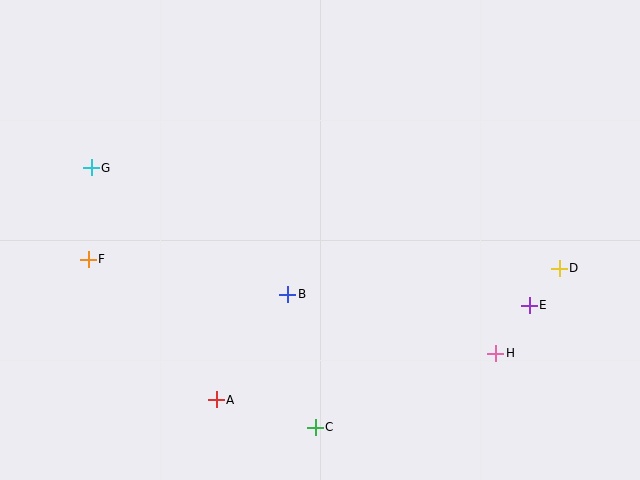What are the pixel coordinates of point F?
Point F is at (88, 259).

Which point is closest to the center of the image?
Point B at (288, 294) is closest to the center.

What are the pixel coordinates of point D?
Point D is at (559, 268).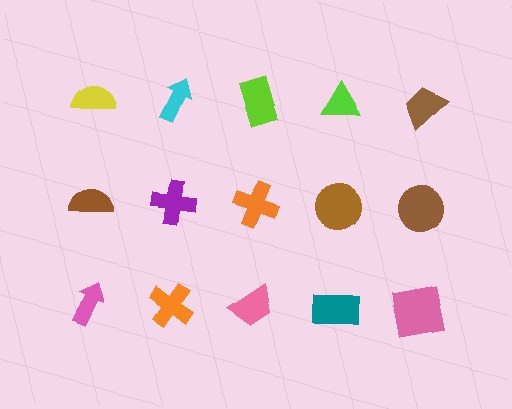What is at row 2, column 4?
A brown circle.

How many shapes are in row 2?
5 shapes.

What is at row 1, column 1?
A yellow semicircle.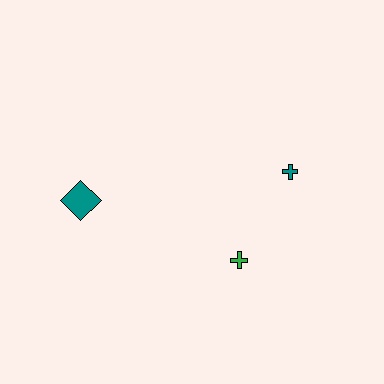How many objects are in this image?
There are 3 objects.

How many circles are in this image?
There are no circles.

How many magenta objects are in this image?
There are no magenta objects.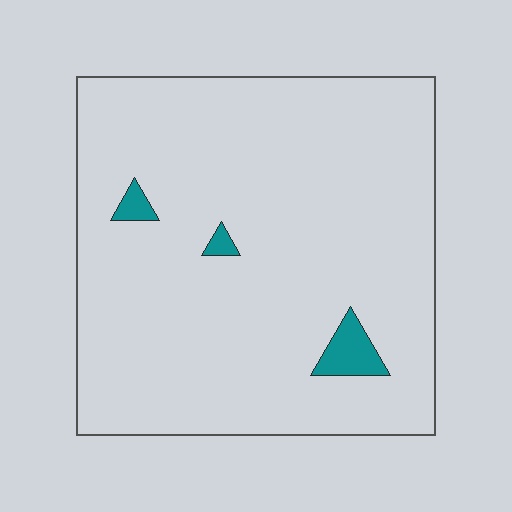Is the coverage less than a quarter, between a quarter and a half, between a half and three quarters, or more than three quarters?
Less than a quarter.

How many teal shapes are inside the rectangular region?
3.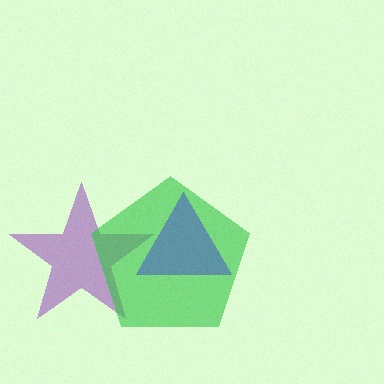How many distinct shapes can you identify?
There are 3 distinct shapes: a purple star, a green pentagon, a blue triangle.